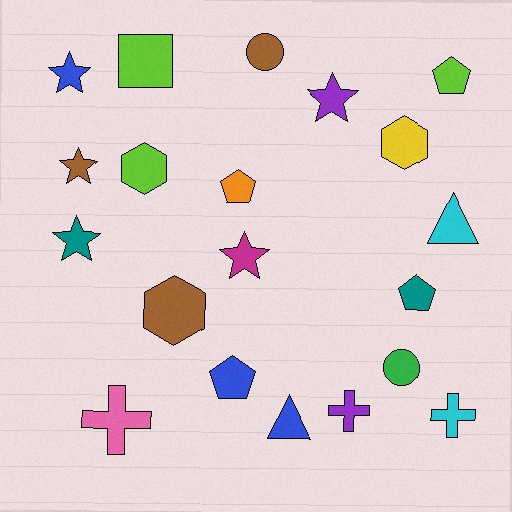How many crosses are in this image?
There are 3 crosses.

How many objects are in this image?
There are 20 objects.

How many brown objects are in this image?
There are 3 brown objects.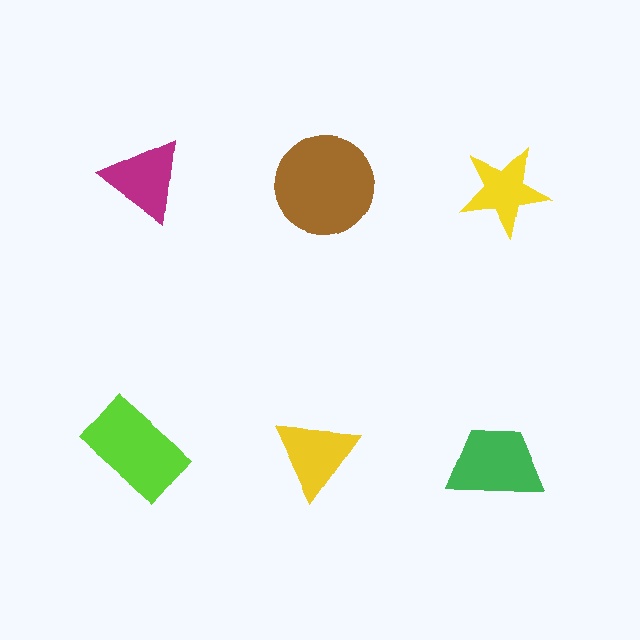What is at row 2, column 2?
A yellow triangle.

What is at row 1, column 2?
A brown circle.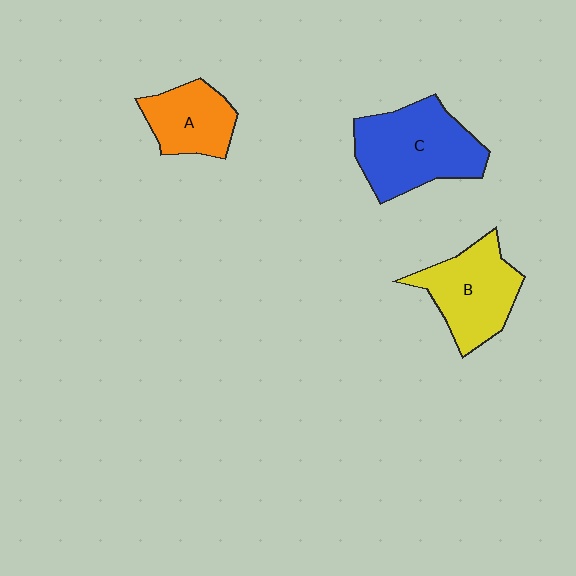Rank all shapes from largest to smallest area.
From largest to smallest: C (blue), B (yellow), A (orange).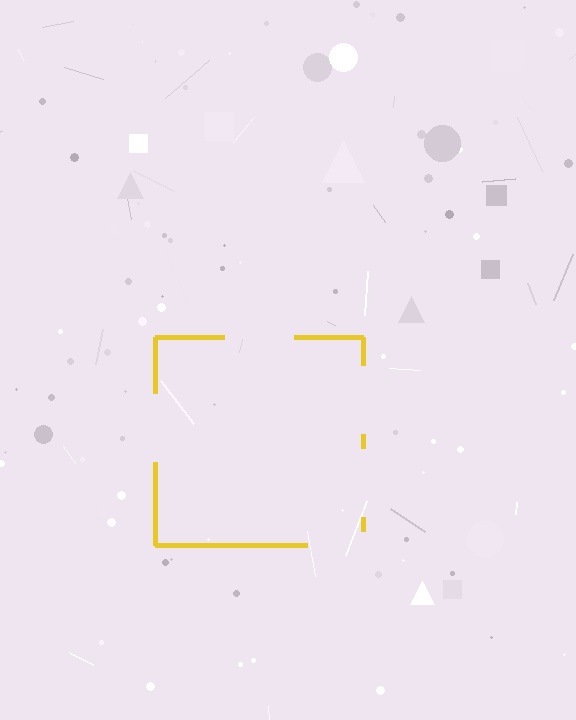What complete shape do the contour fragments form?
The contour fragments form a square.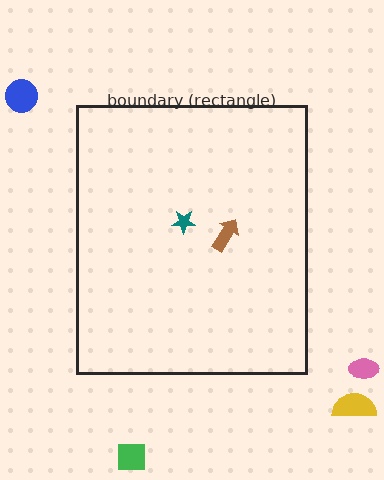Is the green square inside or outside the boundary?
Outside.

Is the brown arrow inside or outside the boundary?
Inside.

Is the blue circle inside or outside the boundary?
Outside.